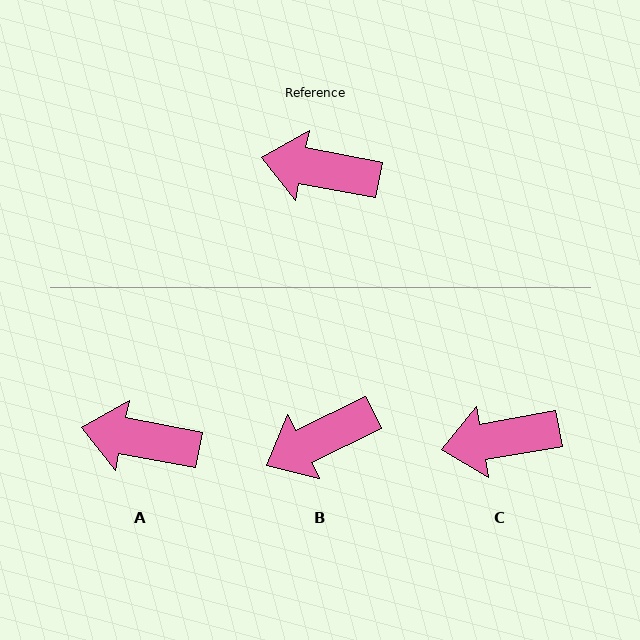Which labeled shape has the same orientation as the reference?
A.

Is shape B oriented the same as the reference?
No, it is off by about 37 degrees.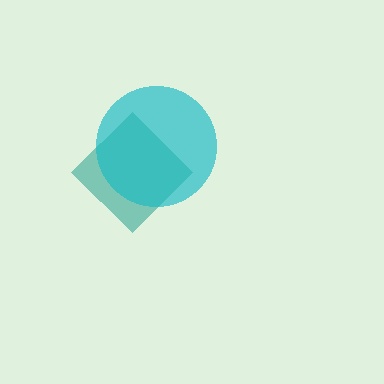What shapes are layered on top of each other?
The layered shapes are: a teal diamond, a cyan circle.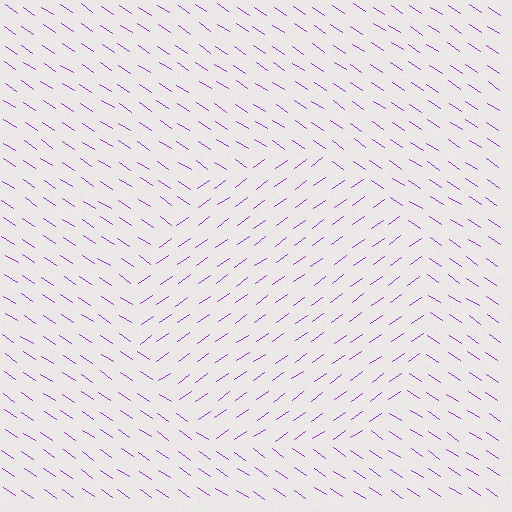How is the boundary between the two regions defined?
The boundary is defined purely by a change in line orientation (approximately 69 degrees difference). All lines are the same color and thickness.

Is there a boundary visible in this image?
Yes, there is a texture boundary formed by a change in line orientation.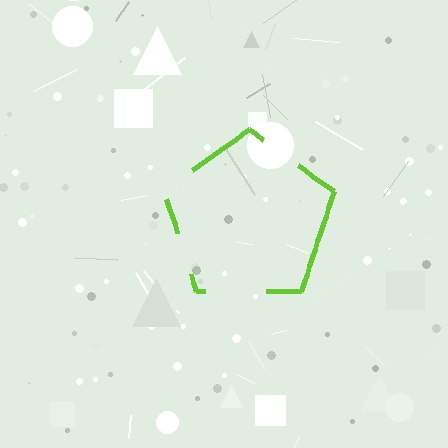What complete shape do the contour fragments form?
The contour fragments form a pentagon.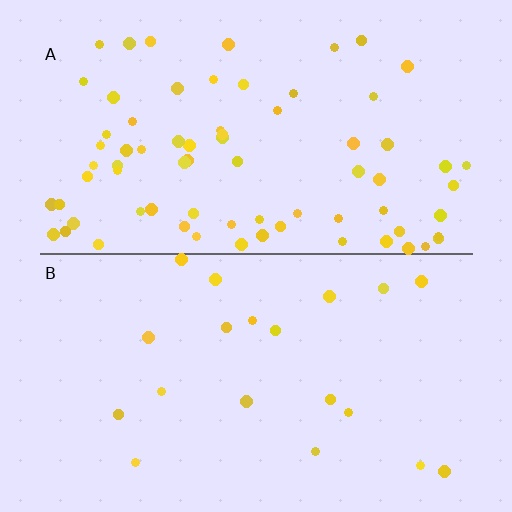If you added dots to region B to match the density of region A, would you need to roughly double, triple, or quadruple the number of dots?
Approximately quadruple.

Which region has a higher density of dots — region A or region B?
A (the top).